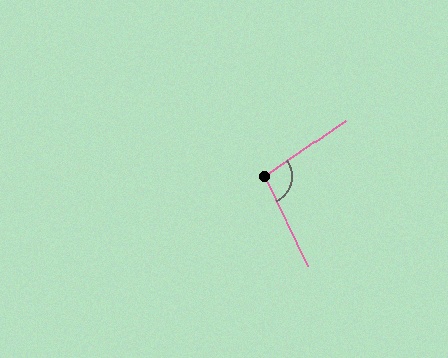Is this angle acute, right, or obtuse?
It is obtuse.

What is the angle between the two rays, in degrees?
Approximately 99 degrees.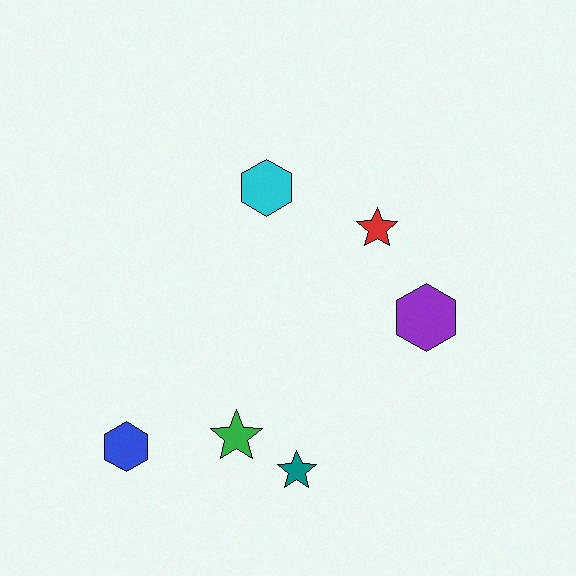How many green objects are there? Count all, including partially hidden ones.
There is 1 green object.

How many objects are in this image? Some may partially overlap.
There are 6 objects.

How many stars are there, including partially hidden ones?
There are 3 stars.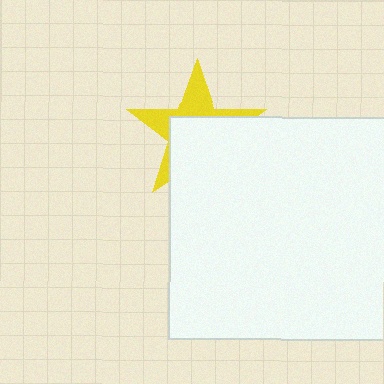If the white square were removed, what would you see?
You would see the complete yellow star.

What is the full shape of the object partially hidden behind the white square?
The partially hidden object is a yellow star.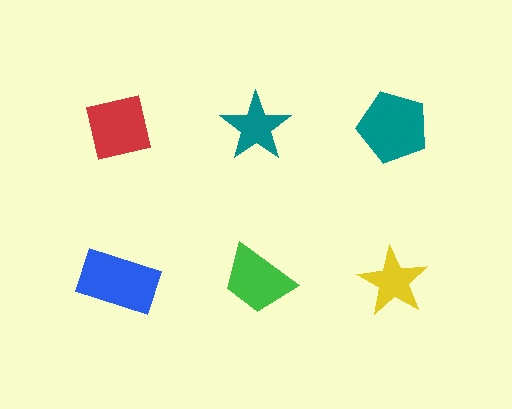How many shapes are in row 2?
3 shapes.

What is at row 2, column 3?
A yellow star.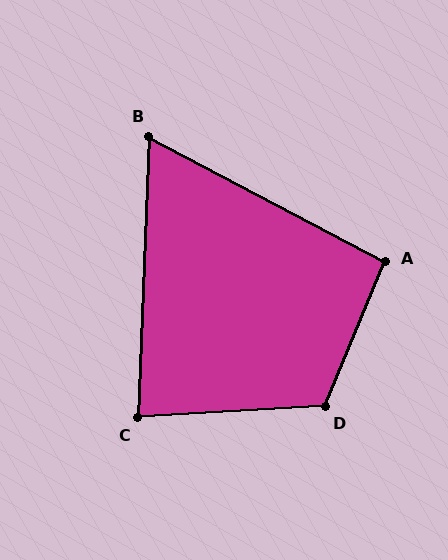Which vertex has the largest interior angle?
D, at approximately 116 degrees.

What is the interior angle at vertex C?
Approximately 85 degrees (acute).